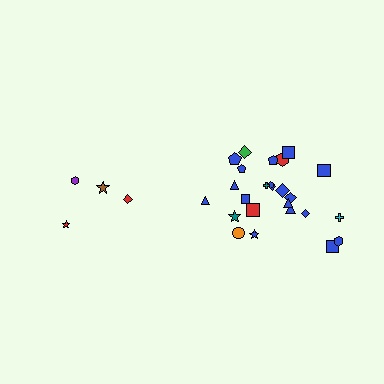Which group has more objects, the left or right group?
The right group.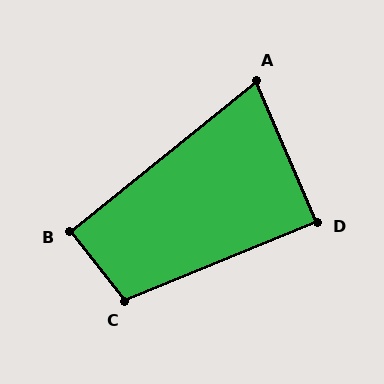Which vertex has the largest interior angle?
C, at approximately 106 degrees.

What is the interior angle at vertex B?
Approximately 91 degrees (approximately right).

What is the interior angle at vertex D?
Approximately 89 degrees (approximately right).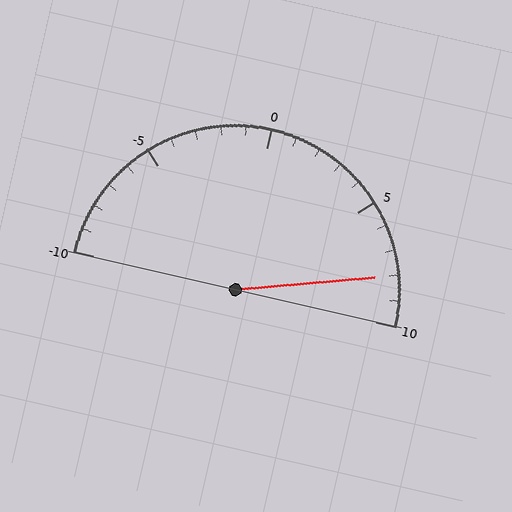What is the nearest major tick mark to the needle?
The nearest major tick mark is 10.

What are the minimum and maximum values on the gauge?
The gauge ranges from -10 to 10.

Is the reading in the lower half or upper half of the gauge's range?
The reading is in the upper half of the range (-10 to 10).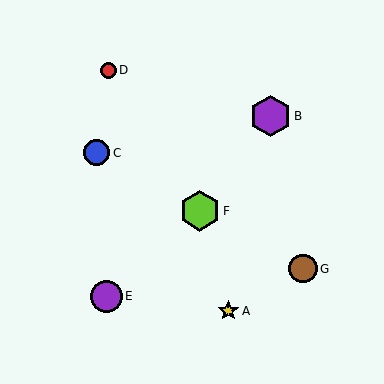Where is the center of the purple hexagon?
The center of the purple hexagon is at (270, 116).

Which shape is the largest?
The purple hexagon (labeled B) is the largest.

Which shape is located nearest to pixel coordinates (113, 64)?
The red circle (labeled D) at (108, 70) is nearest to that location.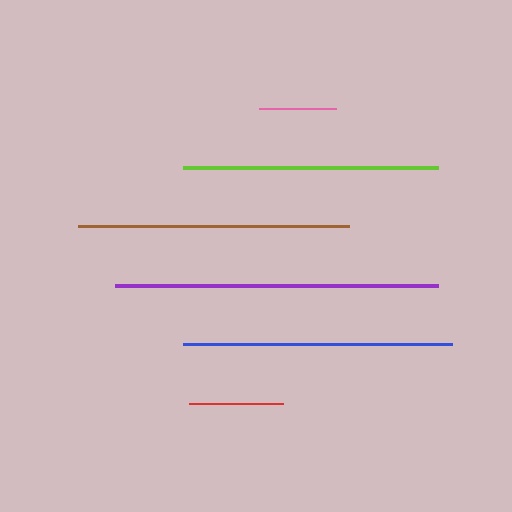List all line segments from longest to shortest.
From longest to shortest: purple, brown, blue, lime, red, pink.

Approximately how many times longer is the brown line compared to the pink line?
The brown line is approximately 3.5 times the length of the pink line.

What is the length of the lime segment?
The lime segment is approximately 255 pixels long.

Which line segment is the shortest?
The pink line is the shortest at approximately 77 pixels.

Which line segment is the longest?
The purple line is the longest at approximately 323 pixels.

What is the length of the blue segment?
The blue segment is approximately 269 pixels long.